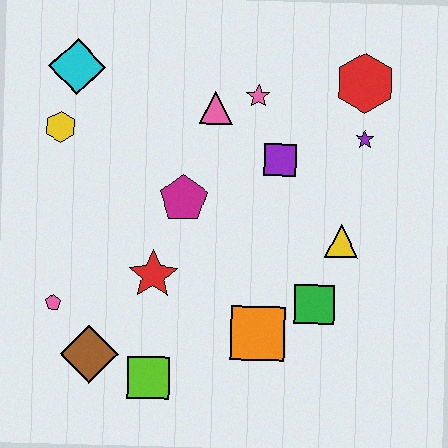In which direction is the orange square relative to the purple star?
The orange square is below the purple star.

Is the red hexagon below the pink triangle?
No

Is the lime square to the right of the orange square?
No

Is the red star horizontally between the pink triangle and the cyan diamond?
Yes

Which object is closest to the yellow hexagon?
The cyan diamond is closest to the yellow hexagon.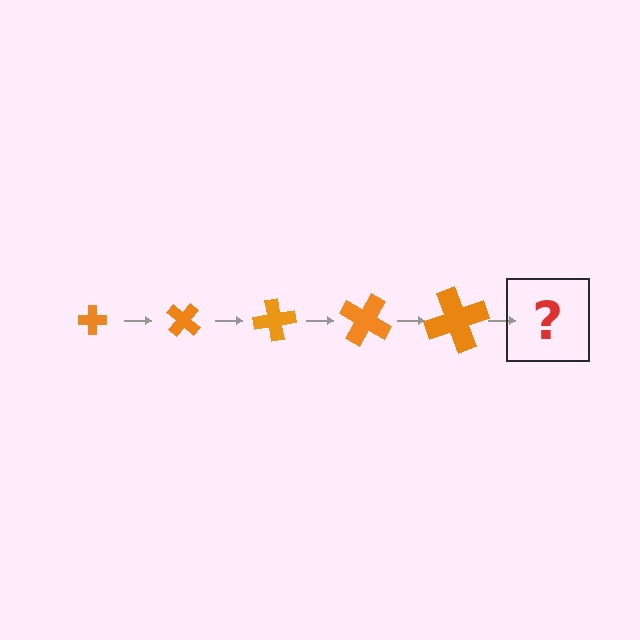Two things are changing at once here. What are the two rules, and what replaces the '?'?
The two rules are that the cross grows larger each step and it rotates 40 degrees each step. The '?' should be a cross, larger than the previous one and rotated 200 degrees from the start.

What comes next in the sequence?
The next element should be a cross, larger than the previous one and rotated 200 degrees from the start.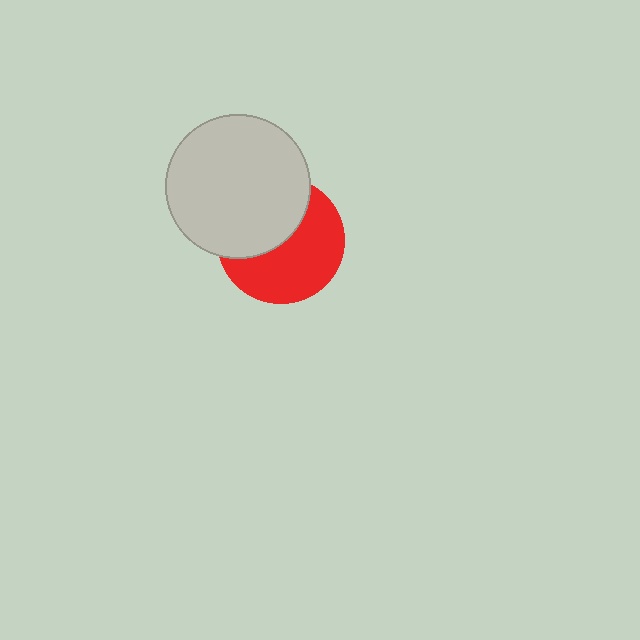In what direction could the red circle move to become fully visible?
The red circle could move toward the lower-right. That would shift it out from behind the light gray circle entirely.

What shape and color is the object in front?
The object in front is a light gray circle.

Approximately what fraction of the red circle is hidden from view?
Roughly 44% of the red circle is hidden behind the light gray circle.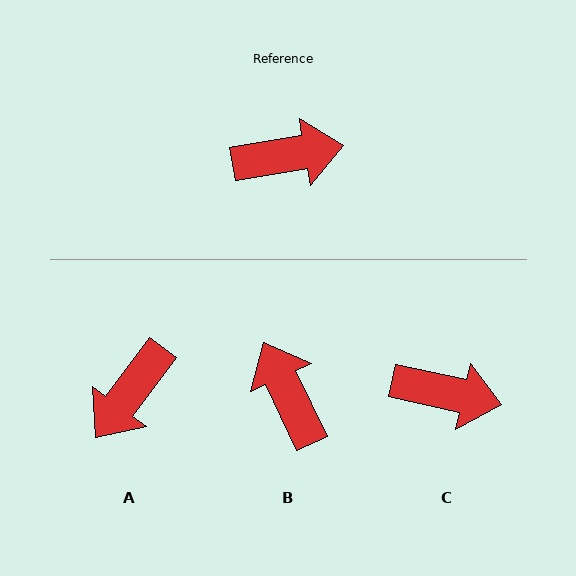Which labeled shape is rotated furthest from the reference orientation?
A, about 136 degrees away.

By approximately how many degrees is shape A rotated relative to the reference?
Approximately 136 degrees clockwise.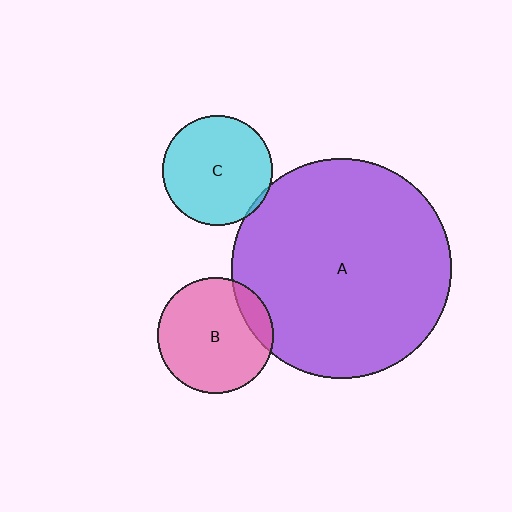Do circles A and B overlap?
Yes.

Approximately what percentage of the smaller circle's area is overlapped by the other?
Approximately 15%.